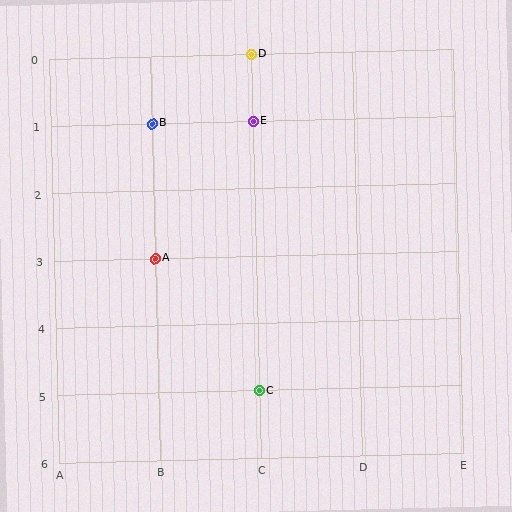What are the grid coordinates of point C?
Point C is at grid coordinates (C, 5).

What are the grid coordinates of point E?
Point E is at grid coordinates (C, 1).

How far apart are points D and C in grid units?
Points D and C are 5 rows apart.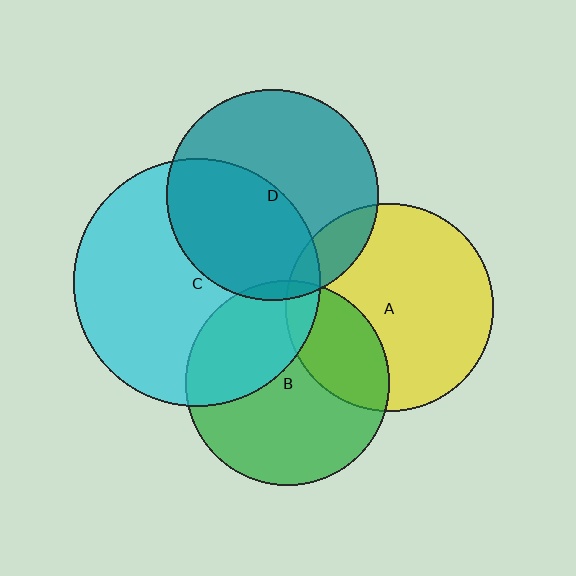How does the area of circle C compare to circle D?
Approximately 1.4 times.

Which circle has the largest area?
Circle C (cyan).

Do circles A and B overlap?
Yes.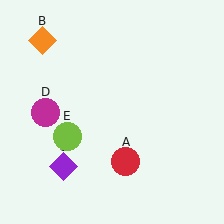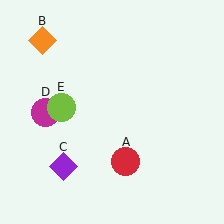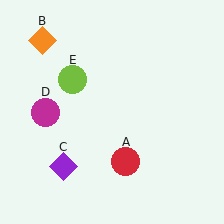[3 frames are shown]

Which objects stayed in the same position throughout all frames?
Red circle (object A) and orange diamond (object B) and purple diamond (object C) and magenta circle (object D) remained stationary.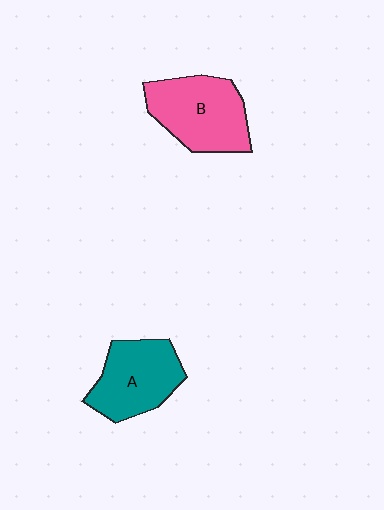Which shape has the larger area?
Shape B (pink).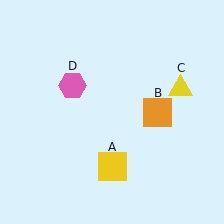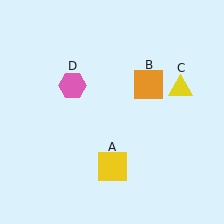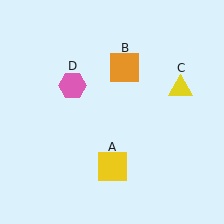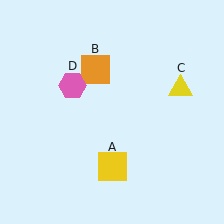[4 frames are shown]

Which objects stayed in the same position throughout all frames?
Yellow square (object A) and yellow triangle (object C) and pink hexagon (object D) remained stationary.